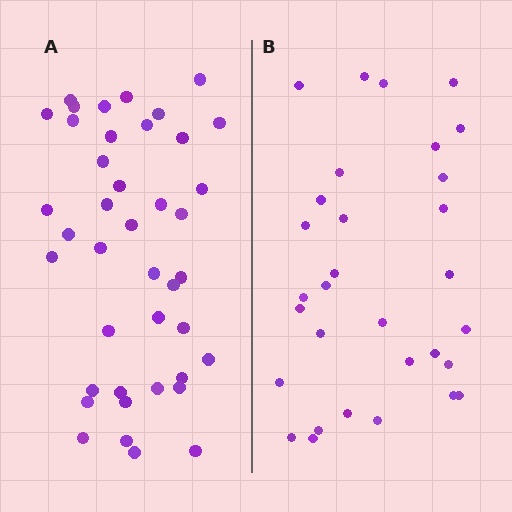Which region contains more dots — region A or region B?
Region A (the left region) has more dots.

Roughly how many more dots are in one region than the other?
Region A has roughly 10 or so more dots than region B.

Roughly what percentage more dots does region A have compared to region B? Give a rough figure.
About 30% more.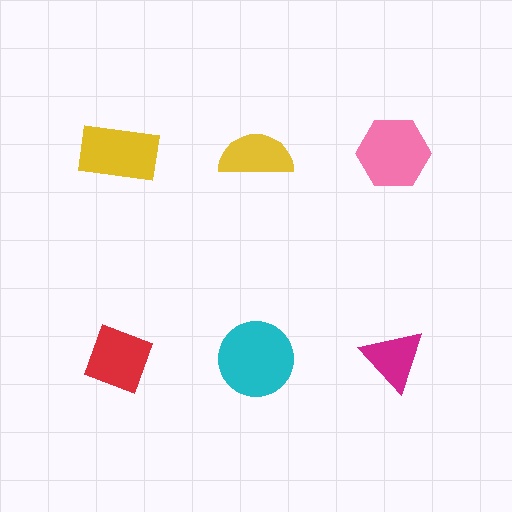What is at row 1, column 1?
A yellow rectangle.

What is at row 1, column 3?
A pink hexagon.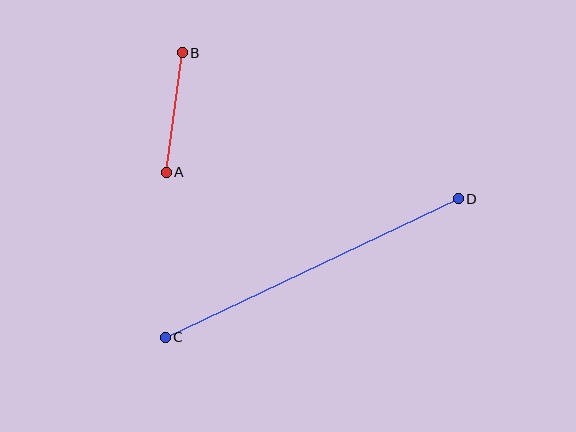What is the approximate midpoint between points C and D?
The midpoint is at approximately (312, 268) pixels.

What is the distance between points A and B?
The distance is approximately 120 pixels.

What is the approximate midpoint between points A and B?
The midpoint is at approximately (174, 113) pixels.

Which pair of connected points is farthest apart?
Points C and D are farthest apart.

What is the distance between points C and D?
The distance is approximately 324 pixels.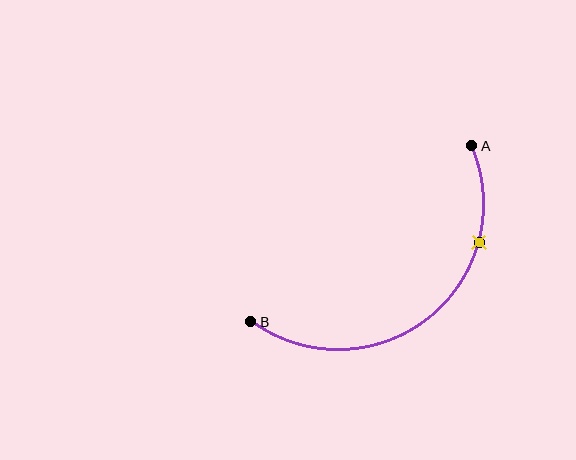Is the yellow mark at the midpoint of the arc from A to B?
No. The yellow mark lies on the arc but is closer to endpoint A. The arc midpoint would be at the point on the curve equidistant along the arc from both A and B.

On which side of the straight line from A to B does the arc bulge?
The arc bulges below and to the right of the straight line connecting A and B.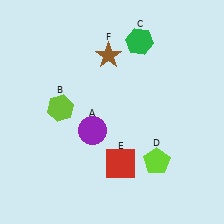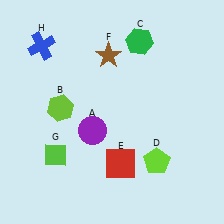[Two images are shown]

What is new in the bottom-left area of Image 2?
A lime diamond (G) was added in the bottom-left area of Image 2.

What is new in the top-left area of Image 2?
A blue cross (H) was added in the top-left area of Image 2.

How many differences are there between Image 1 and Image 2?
There are 2 differences between the two images.